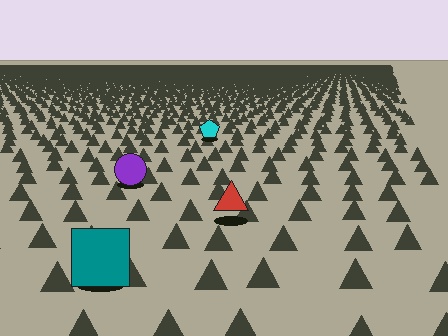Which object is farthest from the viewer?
The cyan pentagon is farthest from the viewer. It appears smaller and the ground texture around it is denser.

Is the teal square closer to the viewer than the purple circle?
Yes. The teal square is closer — you can tell from the texture gradient: the ground texture is coarser near it.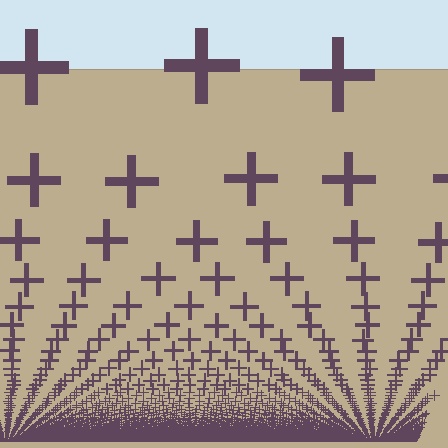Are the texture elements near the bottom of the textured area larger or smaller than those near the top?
Smaller. The gradient is inverted — elements near the bottom are smaller and denser.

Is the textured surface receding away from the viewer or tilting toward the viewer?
The surface appears to tilt toward the viewer. Texture elements get larger and sparser toward the top.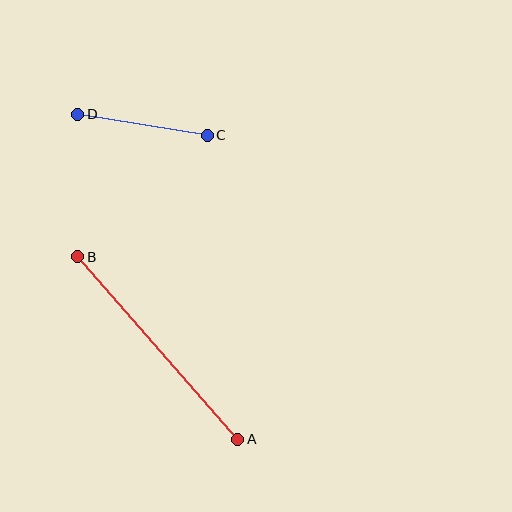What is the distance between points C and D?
The distance is approximately 131 pixels.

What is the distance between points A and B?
The distance is approximately 243 pixels.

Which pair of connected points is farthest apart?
Points A and B are farthest apart.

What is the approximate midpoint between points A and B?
The midpoint is at approximately (158, 348) pixels.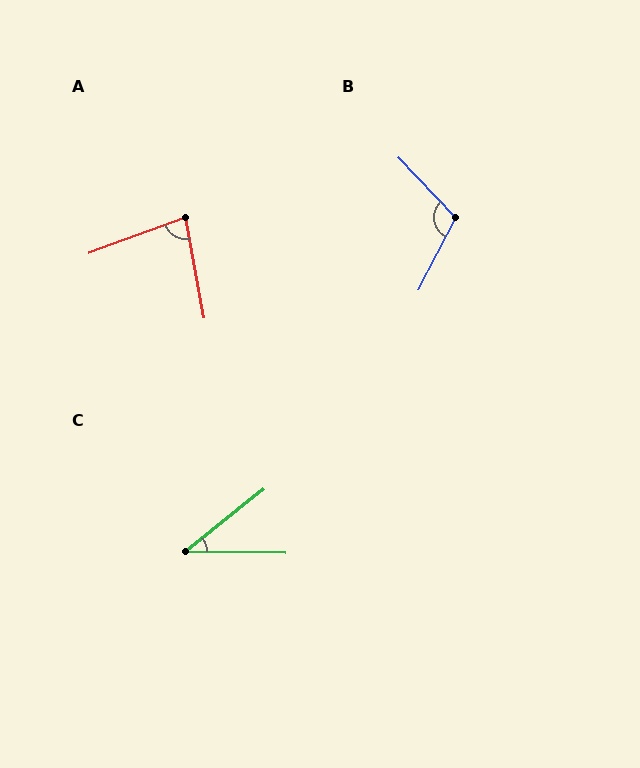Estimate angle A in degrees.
Approximately 81 degrees.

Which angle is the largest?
B, at approximately 109 degrees.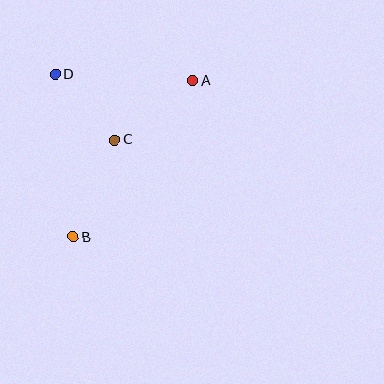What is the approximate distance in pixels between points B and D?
The distance between B and D is approximately 164 pixels.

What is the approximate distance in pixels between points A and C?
The distance between A and C is approximately 98 pixels.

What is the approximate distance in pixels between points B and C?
The distance between B and C is approximately 106 pixels.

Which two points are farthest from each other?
Points A and B are farthest from each other.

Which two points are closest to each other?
Points C and D are closest to each other.